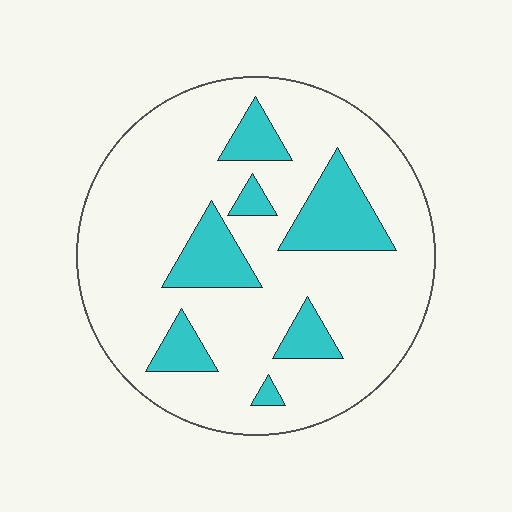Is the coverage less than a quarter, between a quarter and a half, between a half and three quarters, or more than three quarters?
Less than a quarter.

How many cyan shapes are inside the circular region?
7.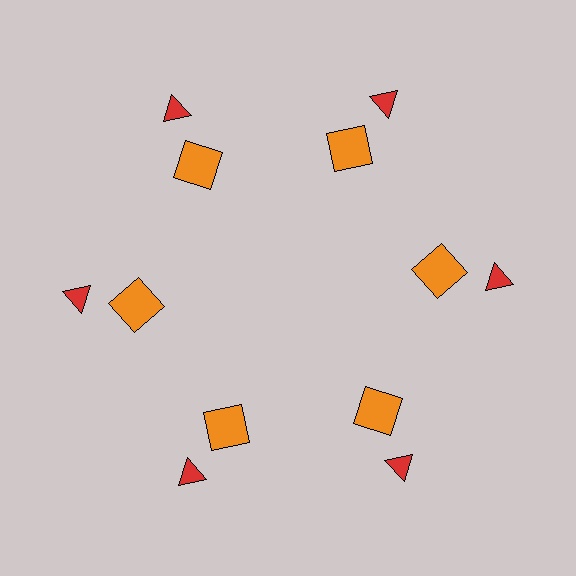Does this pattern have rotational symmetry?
Yes, this pattern has 6-fold rotational symmetry. It looks the same after rotating 60 degrees around the center.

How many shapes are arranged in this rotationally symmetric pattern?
There are 12 shapes, arranged in 6 groups of 2.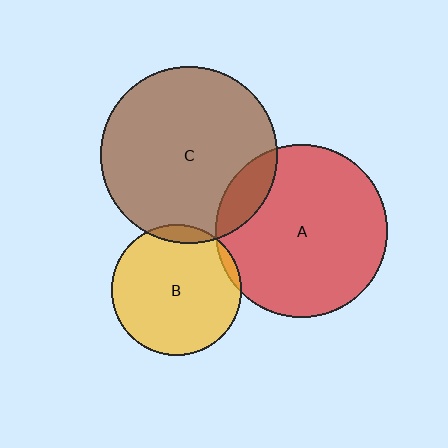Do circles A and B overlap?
Yes.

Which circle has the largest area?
Circle C (brown).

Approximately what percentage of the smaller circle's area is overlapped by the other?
Approximately 5%.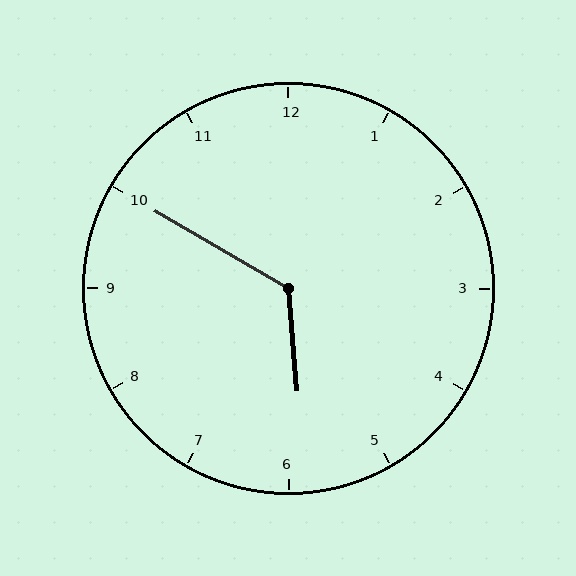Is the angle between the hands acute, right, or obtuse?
It is obtuse.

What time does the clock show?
5:50.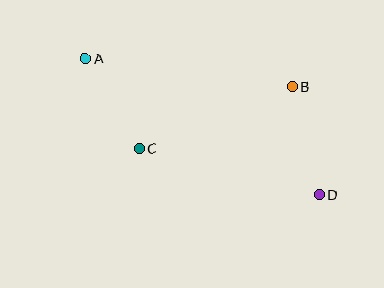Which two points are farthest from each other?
Points A and D are farthest from each other.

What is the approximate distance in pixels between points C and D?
The distance between C and D is approximately 186 pixels.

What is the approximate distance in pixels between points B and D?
The distance between B and D is approximately 112 pixels.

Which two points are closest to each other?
Points A and C are closest to each other.